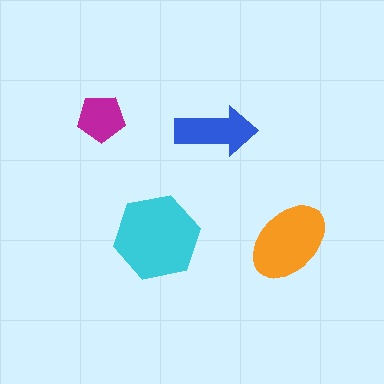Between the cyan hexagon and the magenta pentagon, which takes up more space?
The cyan hexagon.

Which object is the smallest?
The magenta pentagon.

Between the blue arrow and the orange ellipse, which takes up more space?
The orange ellipse.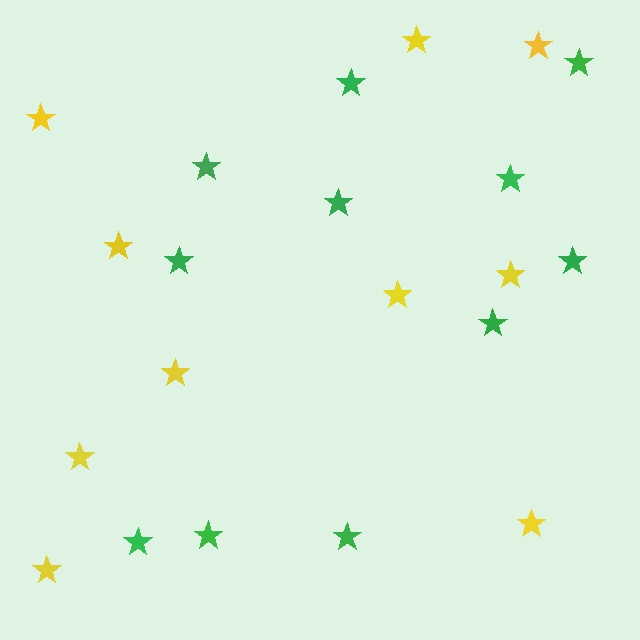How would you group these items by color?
There are 2 groups: one group of green stars (11) and one group of yellow stars (10).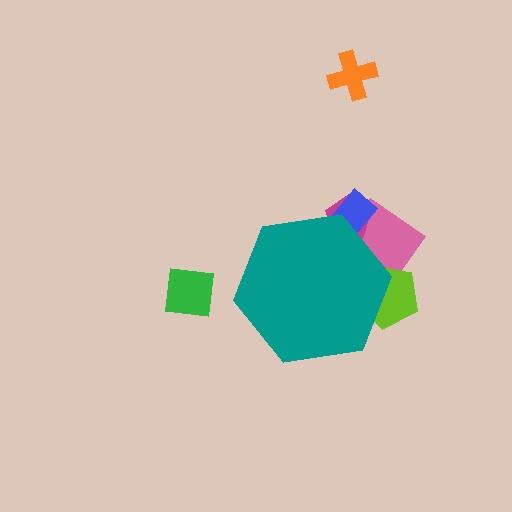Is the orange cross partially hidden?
No, the orange cross is fully visible.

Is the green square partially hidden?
No, the green square is fully visible.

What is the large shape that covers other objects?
A teal hexagon.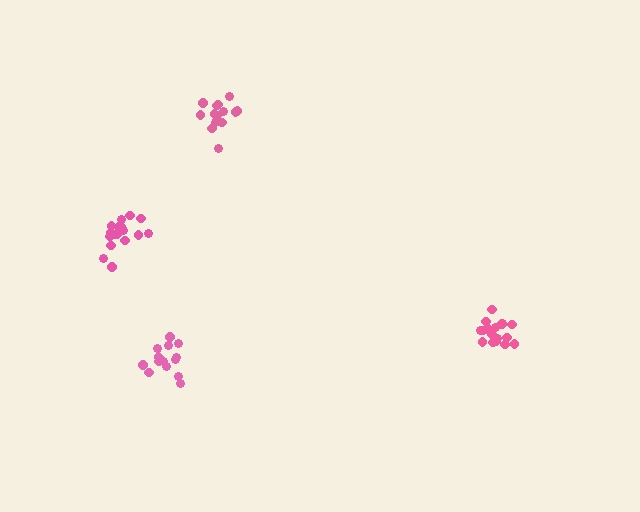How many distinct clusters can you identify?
There are 4 distinct clusters.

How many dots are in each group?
Group 1: 18 dots, Group 2: 15 dots, Group 3: 17 dots, Group 4: 14 dots (64 total).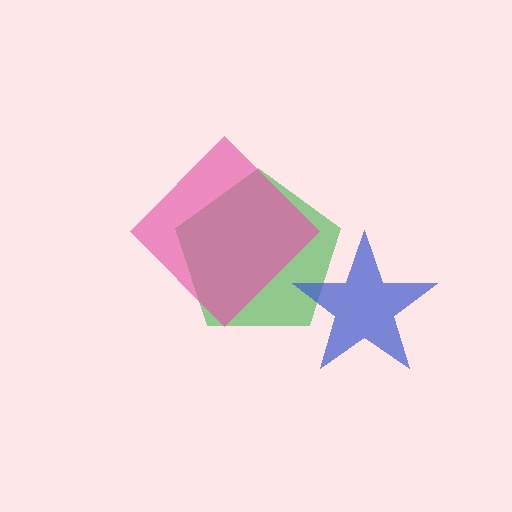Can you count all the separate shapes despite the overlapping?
Yes, there are 3 separate shapes.